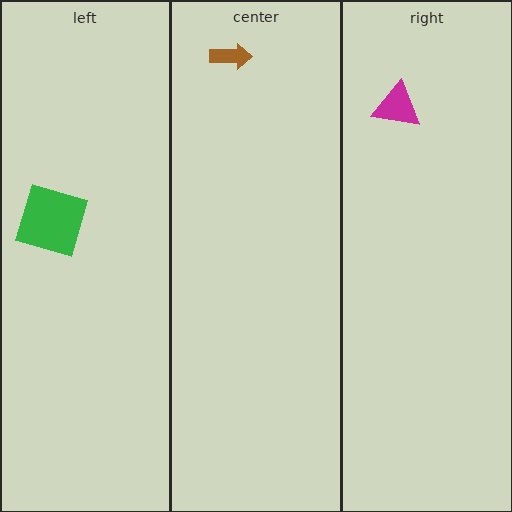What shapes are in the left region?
The green square.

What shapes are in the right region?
The magenta triangle.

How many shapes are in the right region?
1.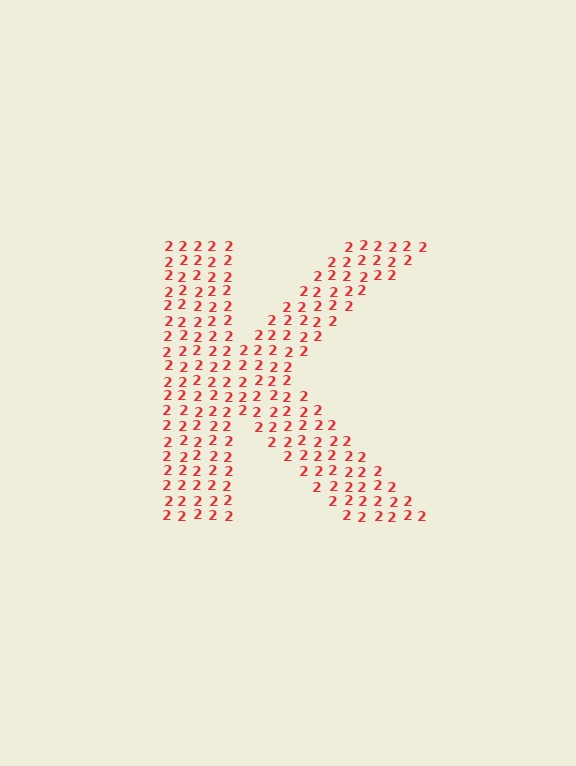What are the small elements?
The small elements are digit 2's.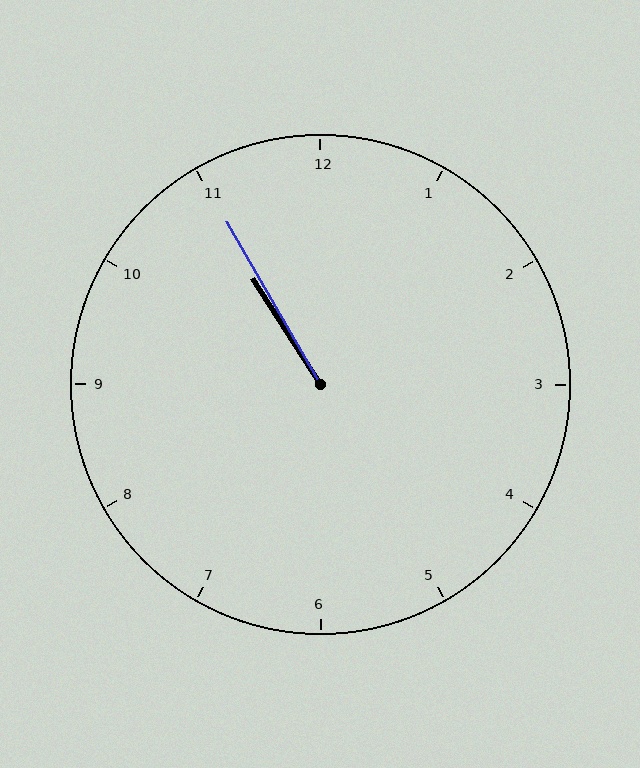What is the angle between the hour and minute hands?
Approximately 2 degrees.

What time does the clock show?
10:55.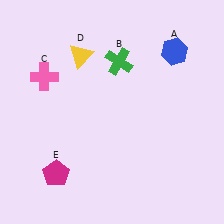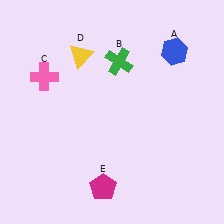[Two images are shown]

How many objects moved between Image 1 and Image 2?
1 object moved between the two images.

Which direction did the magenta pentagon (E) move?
The magenta pentagon (E) moved right.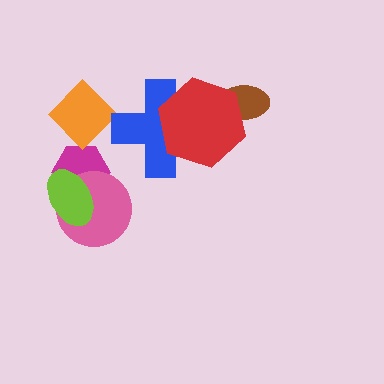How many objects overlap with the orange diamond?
1 object overlaps with the orange diamond.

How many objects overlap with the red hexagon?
2 objects overlap with the red hexagon.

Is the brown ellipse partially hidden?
Yes, it is partially covered by another shape.